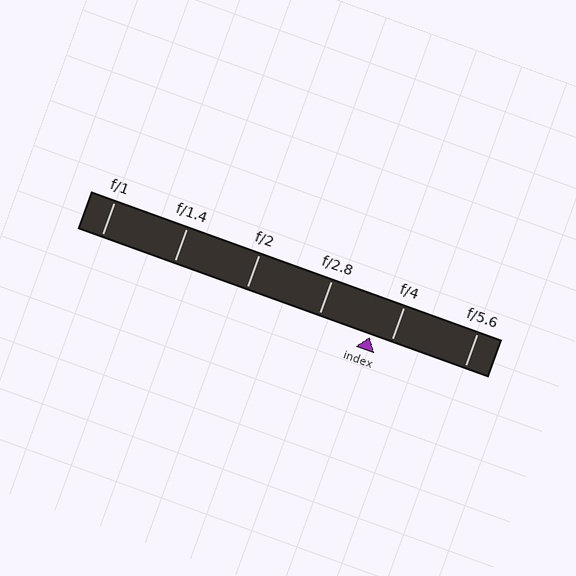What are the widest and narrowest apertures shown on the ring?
The widest aperture shown is f/1 and the narrowest is f/5.6.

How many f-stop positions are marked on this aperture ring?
There are 6 f-stop positions marked.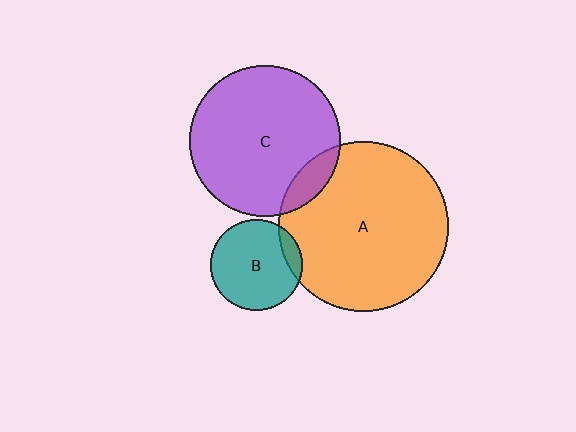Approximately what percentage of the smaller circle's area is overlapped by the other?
Approximately 10%.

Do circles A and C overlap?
Yes.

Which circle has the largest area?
Circle A (orange).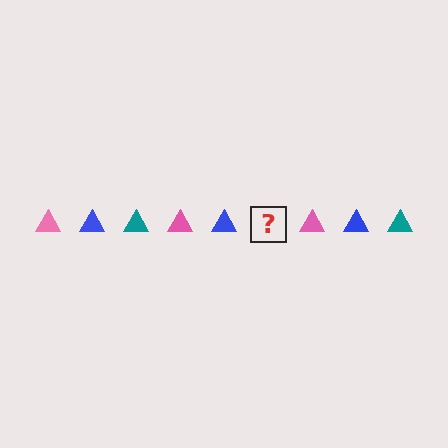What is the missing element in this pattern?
The missing element is a teal triangle.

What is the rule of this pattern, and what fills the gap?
The rule is that the pattern cycles through pink, blue, teal triangles. The gap should be filled with a teal triangle.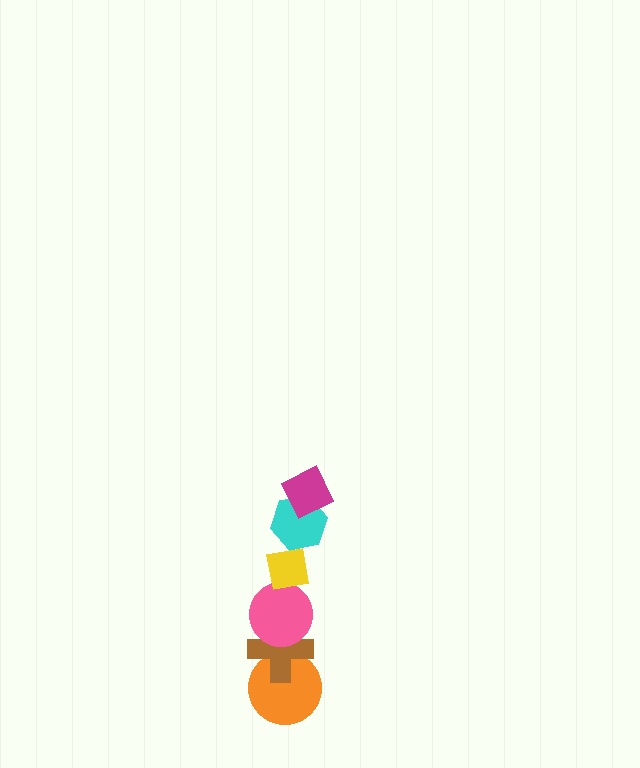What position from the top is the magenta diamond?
The magenta diamond is 1st from the top.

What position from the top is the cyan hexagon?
The cyan hexagon is 2nd from the top.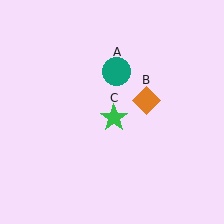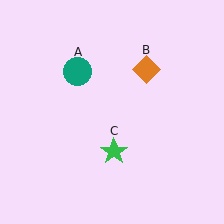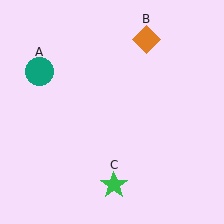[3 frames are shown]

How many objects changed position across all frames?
3 objects changed position: teal circle (object A), orange diamond (object B), green star (object C).